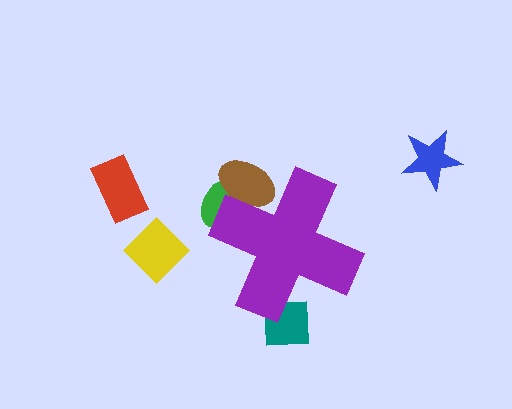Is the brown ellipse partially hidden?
Yes, the brown ellipse is partially hidden behind the purple cross.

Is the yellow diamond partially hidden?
No, the yellow diamond is fully visible.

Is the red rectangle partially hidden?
No, the red rectangle is fully visible.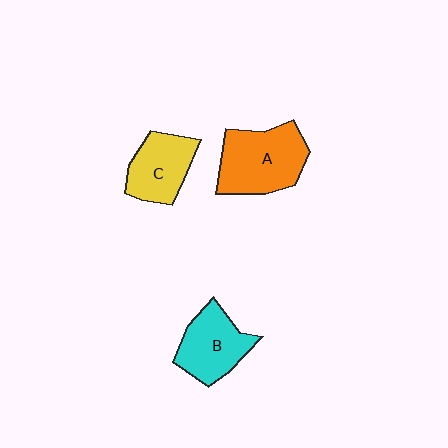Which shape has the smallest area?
Shape C (yellow).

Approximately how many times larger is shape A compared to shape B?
Approximately 1.3 times.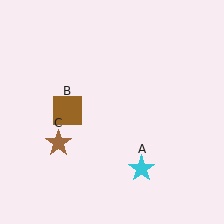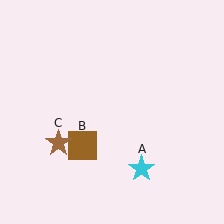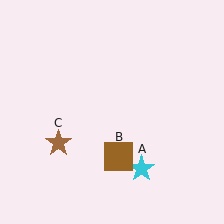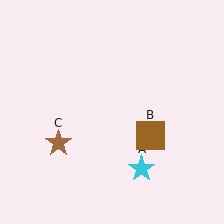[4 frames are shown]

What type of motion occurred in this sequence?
The brown square (object B) rotated counterclockwise around the center of the scene.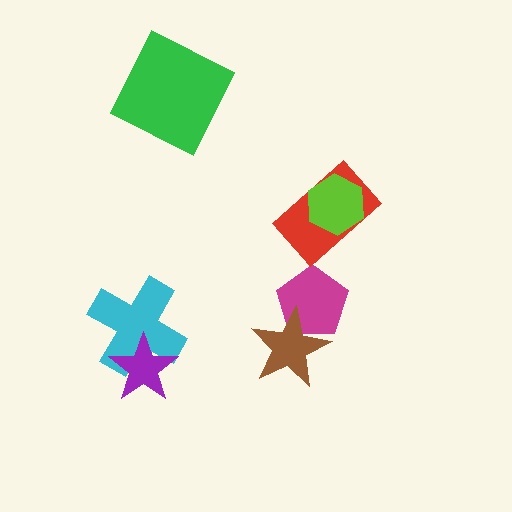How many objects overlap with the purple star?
1 object overlaps with the purple star.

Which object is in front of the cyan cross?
The purple star is in front of the cyan cross.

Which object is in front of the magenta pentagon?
The brown star is in front of the magenta pentagon.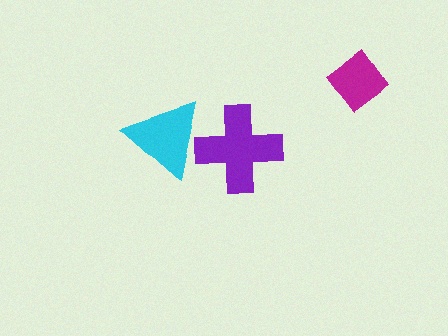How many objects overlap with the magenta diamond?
0 objects overlap with the magenta diamond.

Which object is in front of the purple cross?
The cyan triangle is in front of the purple cross.